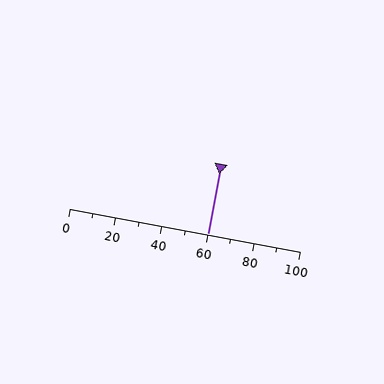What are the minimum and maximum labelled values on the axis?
The axis runs from 0 to 100.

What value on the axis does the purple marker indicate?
The marker indicates approximately 60.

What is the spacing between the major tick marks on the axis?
The major ticks are spaced 20 apart.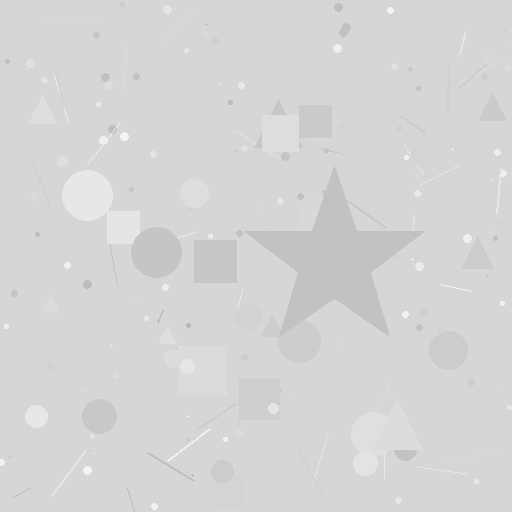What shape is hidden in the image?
A star is hidden in the image.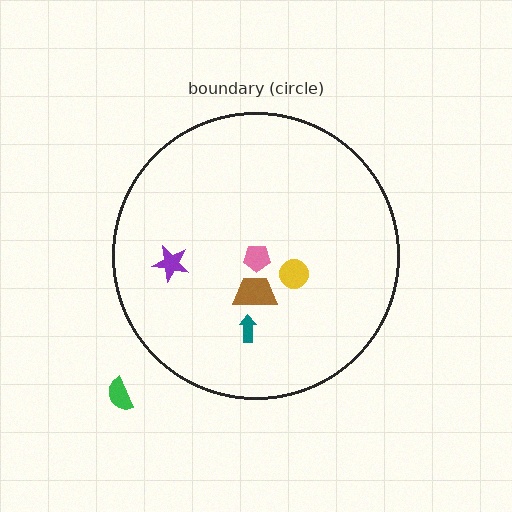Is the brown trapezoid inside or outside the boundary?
Inside.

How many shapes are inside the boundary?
5 inside, 1 outside.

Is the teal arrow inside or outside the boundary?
Inside.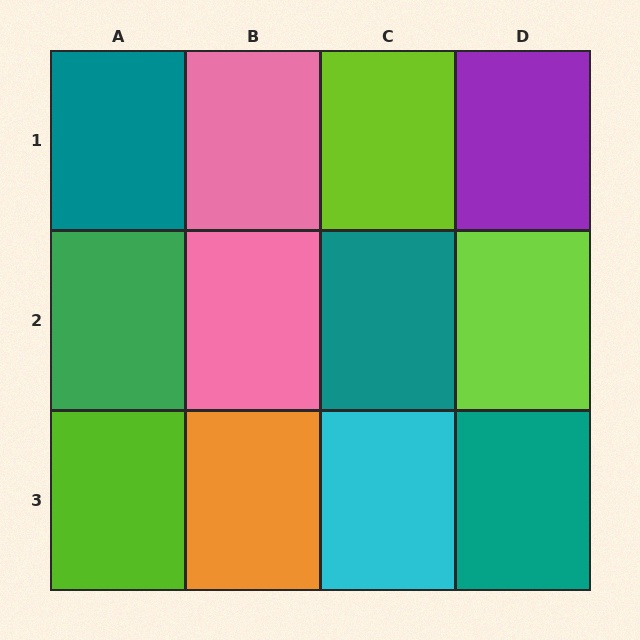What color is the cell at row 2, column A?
Green.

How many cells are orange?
1 cell is orange.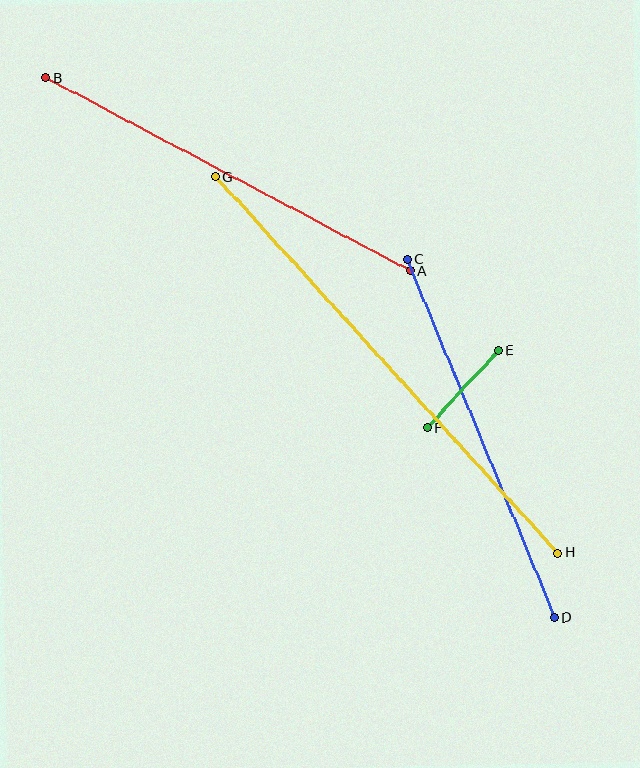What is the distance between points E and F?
The distance is approximately 105 pixels.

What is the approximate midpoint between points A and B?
The midpoint is at approximately (228, 174) pixels.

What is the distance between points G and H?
The distance is approximately 509 pixels.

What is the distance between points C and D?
The distance is approximately 387 pixels.